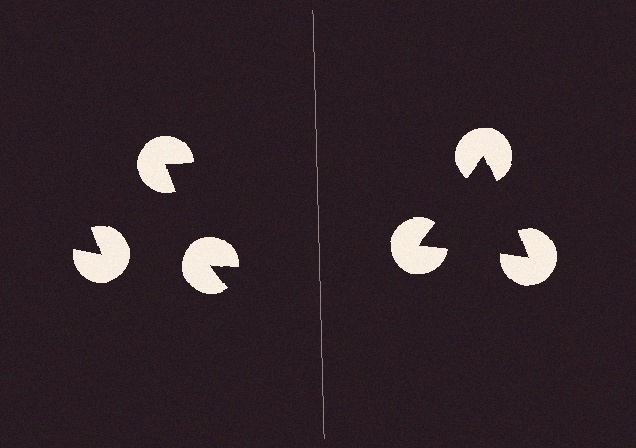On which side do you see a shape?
An illusory triangle appears on the right side. On the left side the wedge cuts are rotated, so no coherent shape forms.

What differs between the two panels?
The pac-man discs are positioned identically on both sides; only the wedge orientations differ. On the right they align to a triangle; on the left they are misaligned.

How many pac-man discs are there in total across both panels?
6 — 3 on each side.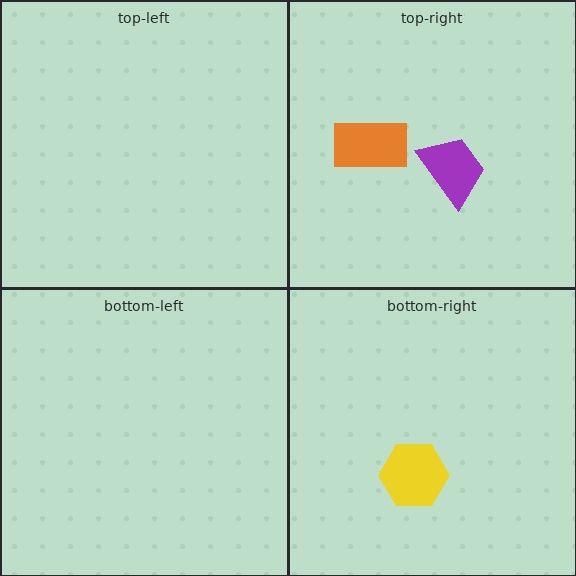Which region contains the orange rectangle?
The top-right region.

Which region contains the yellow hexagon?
The bottom-right region.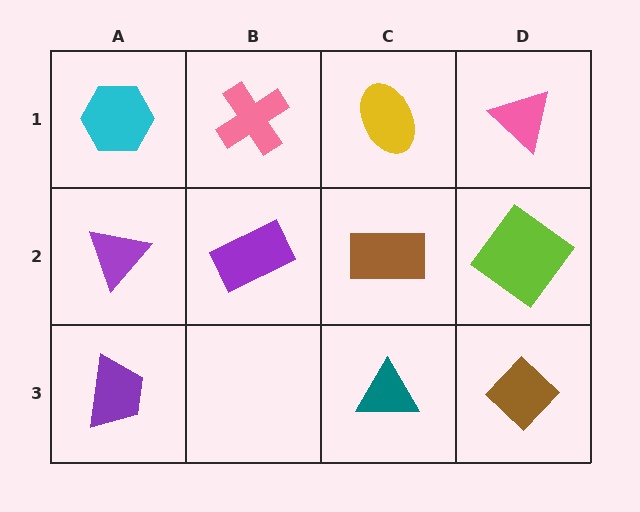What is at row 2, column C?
A brown rectangle.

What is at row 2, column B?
A purple rectangle.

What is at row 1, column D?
A pink triangle.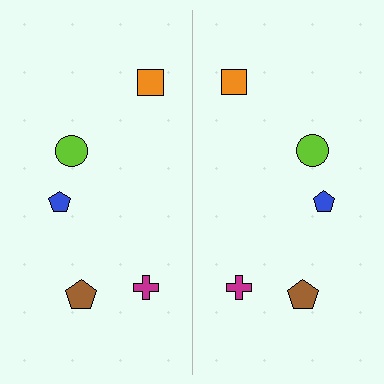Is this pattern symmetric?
Yes, this pattern has bilateral (reflection) symmetry.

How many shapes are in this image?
There are 10 shapes in this image.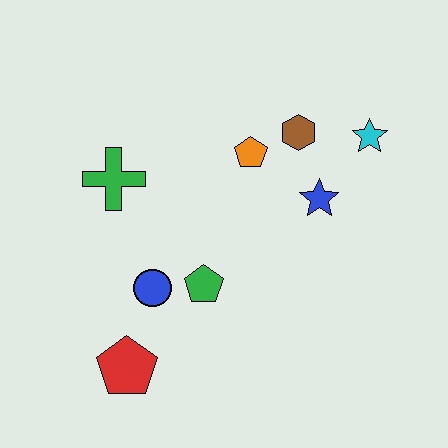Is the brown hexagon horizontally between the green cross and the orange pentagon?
No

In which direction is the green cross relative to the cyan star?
The green cross is to the left of the cyan star.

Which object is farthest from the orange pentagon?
The red pentagon is farthest from the orange pentagon.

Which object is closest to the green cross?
The blue circle is closest to the green cross.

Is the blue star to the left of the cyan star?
Yes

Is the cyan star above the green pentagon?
Yes